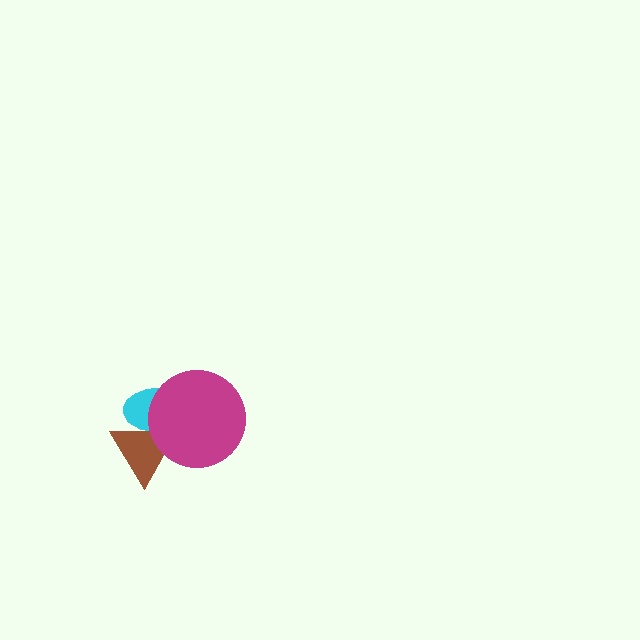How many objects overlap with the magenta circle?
2 objects overlap with the magenta circle.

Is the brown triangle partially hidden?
Yes, it is partially covered by another shape.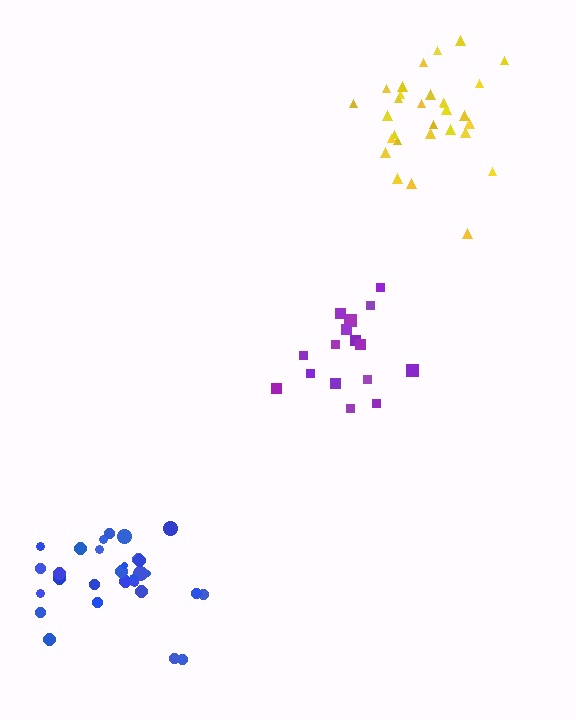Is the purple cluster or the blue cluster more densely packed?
Purple.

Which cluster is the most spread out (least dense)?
Blue.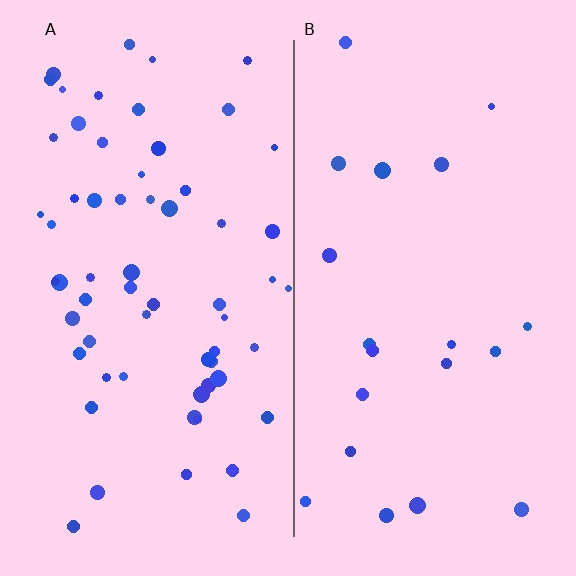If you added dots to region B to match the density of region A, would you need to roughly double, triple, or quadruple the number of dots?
Approximately triple.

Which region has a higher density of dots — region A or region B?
A (the left).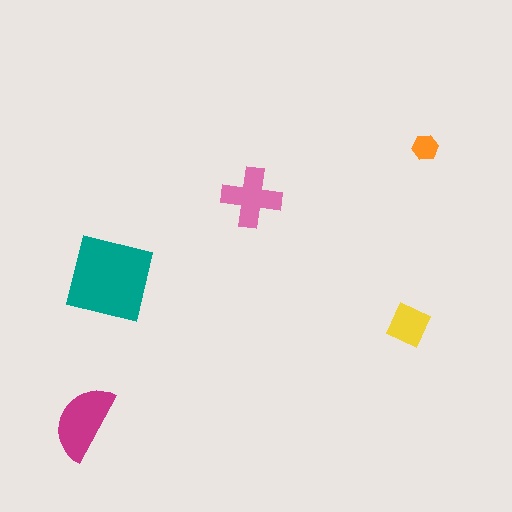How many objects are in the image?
There are 5 objects in the image.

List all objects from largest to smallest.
The teal square, the magenta semicircle, the pink cross, the yellow square, the orange hexagon.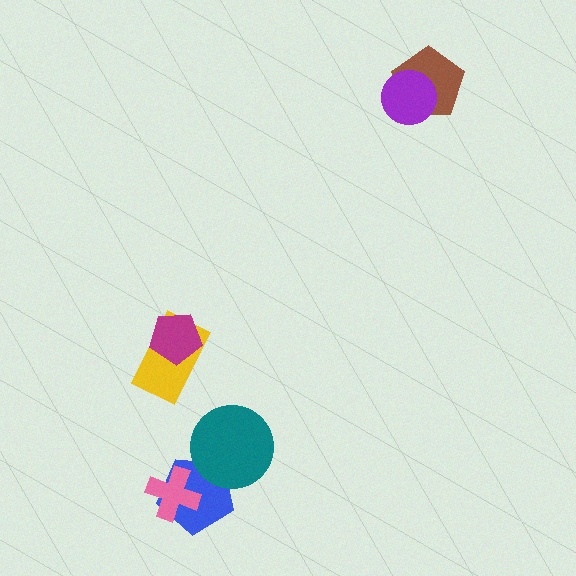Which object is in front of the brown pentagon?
The purple circle is in front of the brown pentagon.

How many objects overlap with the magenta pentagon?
1 object overlaps with the magenta pentagon.